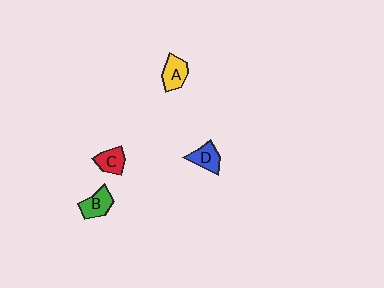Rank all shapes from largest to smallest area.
From largest to smallest: B (green), A (yellow), D (blue), C (red).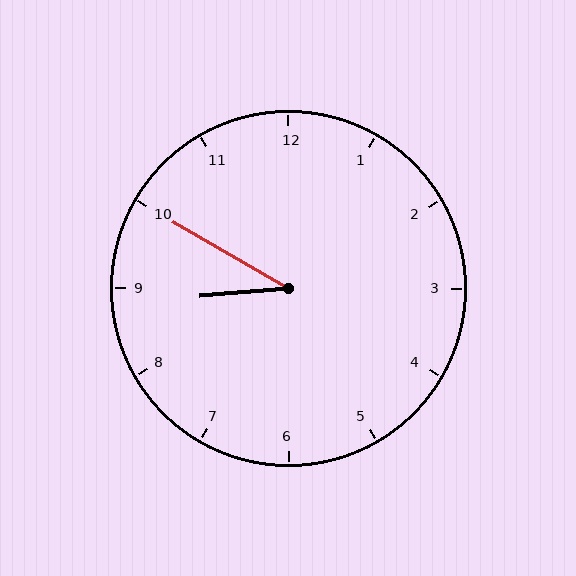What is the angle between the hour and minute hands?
Approximately 35 degrees.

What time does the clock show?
8:50.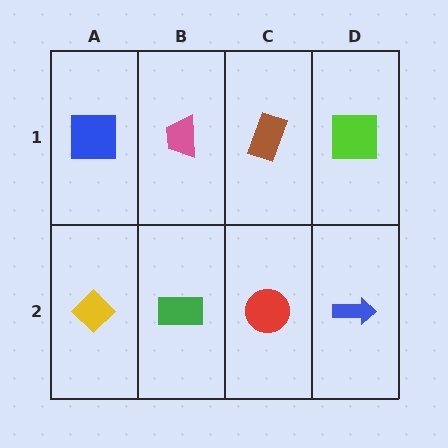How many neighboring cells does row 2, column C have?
3.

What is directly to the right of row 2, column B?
A red circle.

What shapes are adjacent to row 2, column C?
A brown rectangle (row 1, column C), a green rectangle (row 2, column B), a blue arrow (row 2, column D).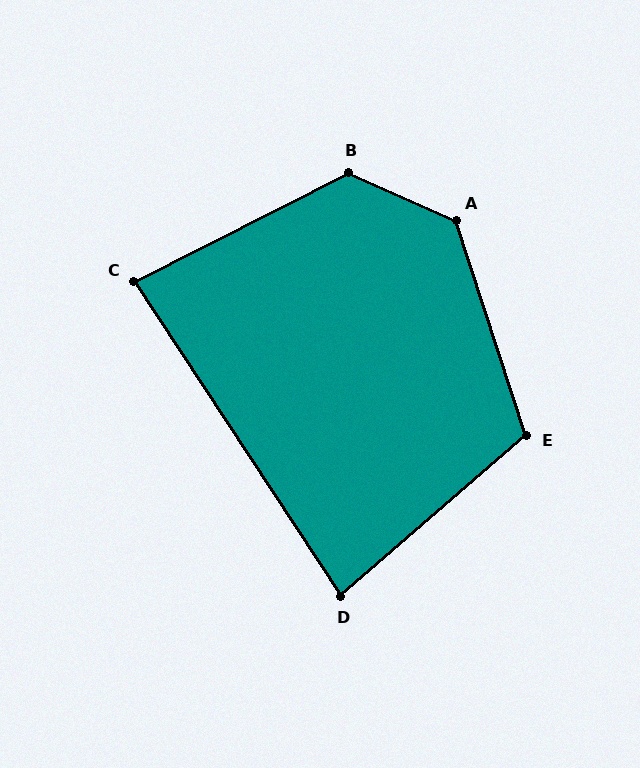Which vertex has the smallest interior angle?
D, at approximately 83 degrees.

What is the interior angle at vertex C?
Approximately 83 degrees (acute).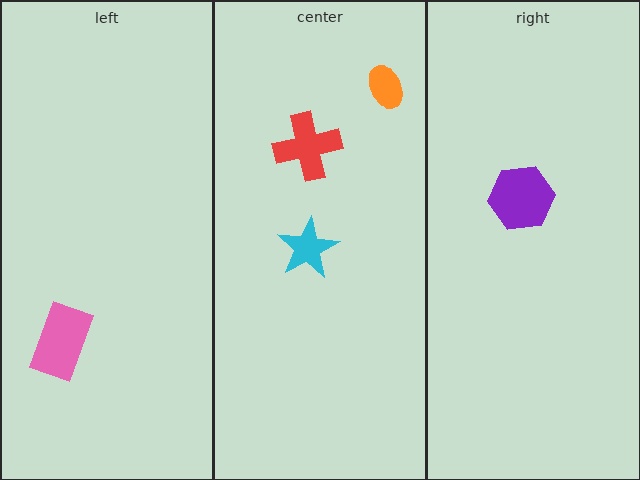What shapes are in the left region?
The pink rectangle.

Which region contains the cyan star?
The center region.